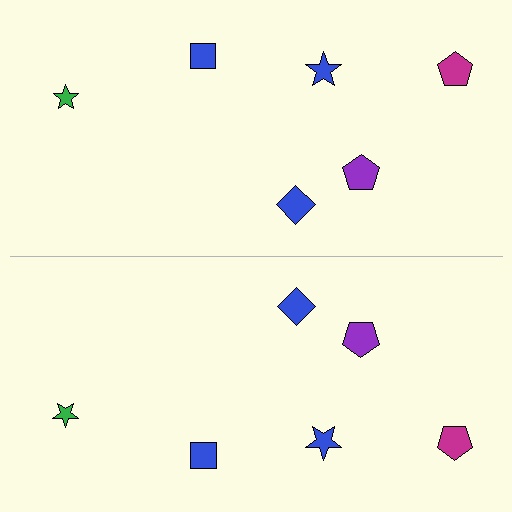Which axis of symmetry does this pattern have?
The pattern has a horizontal axis of symmetry running through the center of the image.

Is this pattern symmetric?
Yes, this pattern has bilateral (reflection) symmetry.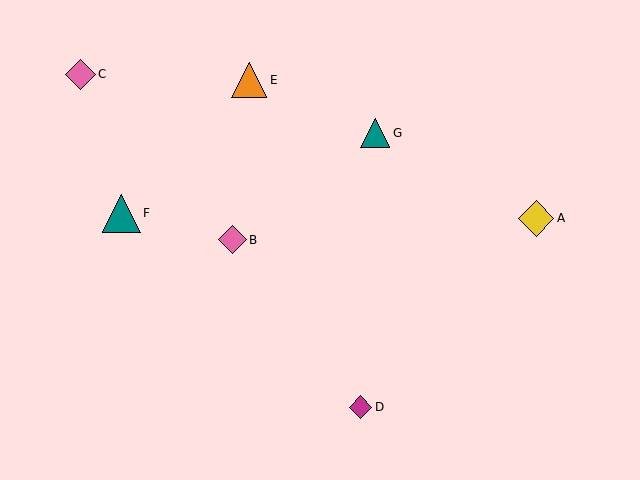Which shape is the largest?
The teal triangle (labeled F) is the largest.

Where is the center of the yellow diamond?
The center of the yellow diamond is at (536, 218).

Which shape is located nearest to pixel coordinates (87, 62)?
The pink diamond (labeled C) at (80, 74) is nearest to that location.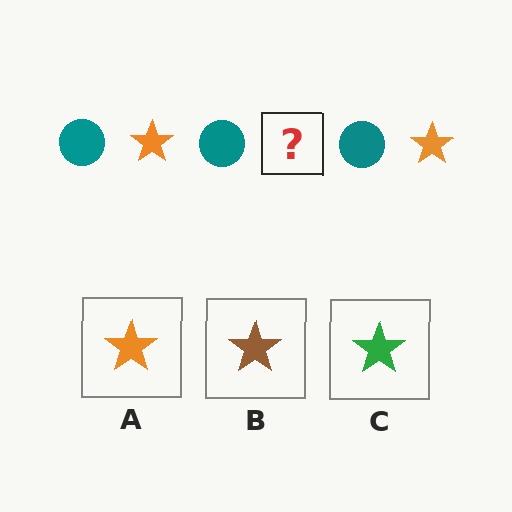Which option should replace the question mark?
Option A.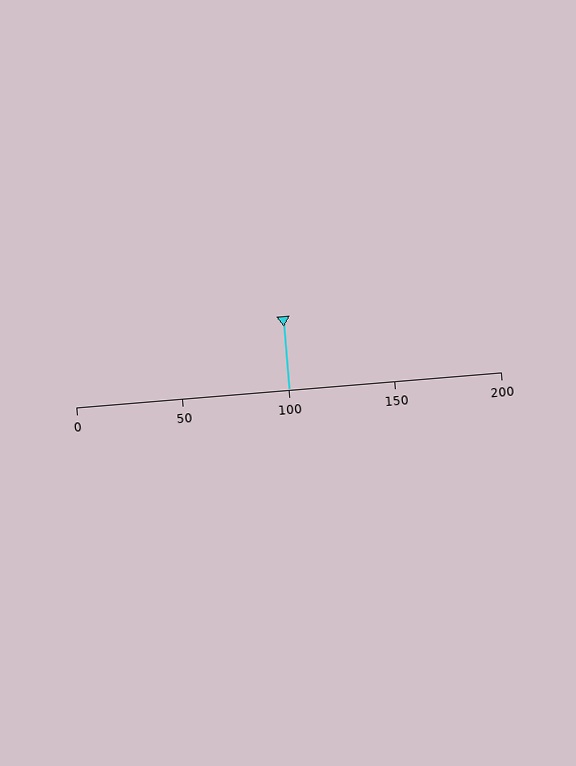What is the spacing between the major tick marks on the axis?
The major ticks are spaced 50 apart.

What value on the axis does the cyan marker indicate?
The marker indicates approximately 100.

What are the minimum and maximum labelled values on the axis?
The axis runs from 0 to 200.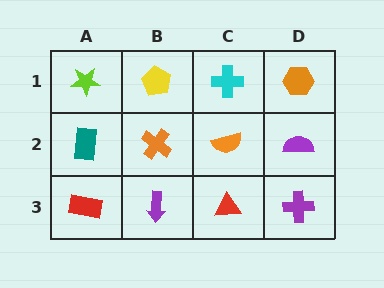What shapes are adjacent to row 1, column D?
A purple semicircle (row 2, column D), a cyan cross (row 1, column C).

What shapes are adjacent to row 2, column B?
A yellow pentagon (row 1, column B), a purple arrow (row 3, column B), a teal rectangle (row 2, column A), an orange semicircle (row 2, column C).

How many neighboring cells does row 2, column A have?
3.